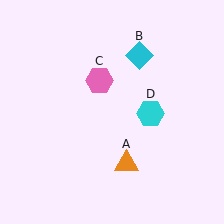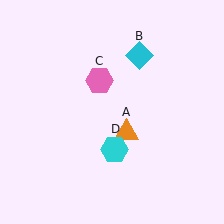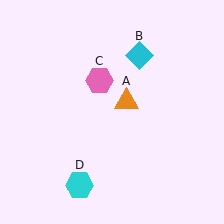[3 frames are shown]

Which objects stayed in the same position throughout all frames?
Cyan diamond (object B) and pink hexagon (object C) remained stationary.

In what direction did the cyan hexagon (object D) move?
The cyan hexagon (object D) moved down and to the left.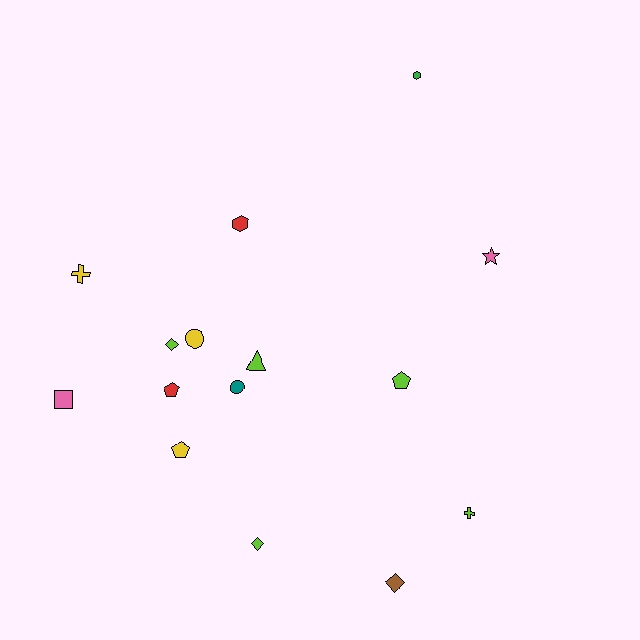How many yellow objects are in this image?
There are 3 yellow objects.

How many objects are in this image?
There are 15 objects.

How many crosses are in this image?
There are 2 crosses.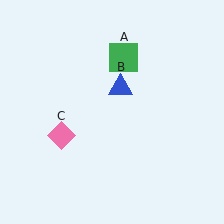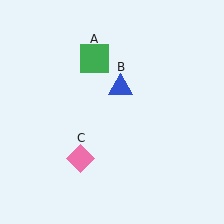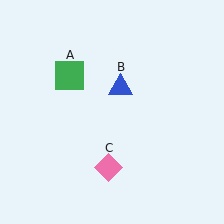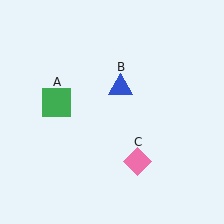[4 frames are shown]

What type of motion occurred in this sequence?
The green square (object A), pink diamond (object C) rotated counterclockwise around the center of the scene.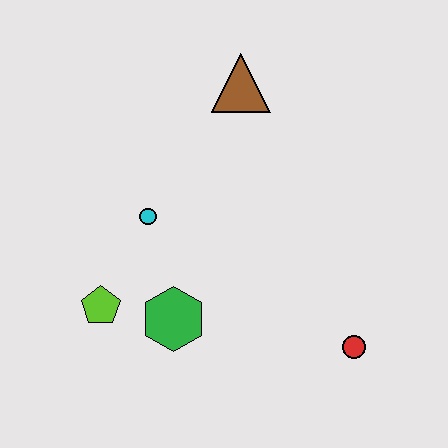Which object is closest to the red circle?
The green hexagon is closest to the red circle.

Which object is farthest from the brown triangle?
The red circle is farthest from the brown triangle.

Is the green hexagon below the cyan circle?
Yes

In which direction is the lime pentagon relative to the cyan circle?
The lime pentagon is below the cyan circle.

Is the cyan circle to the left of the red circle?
Yes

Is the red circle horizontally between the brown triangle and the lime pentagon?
No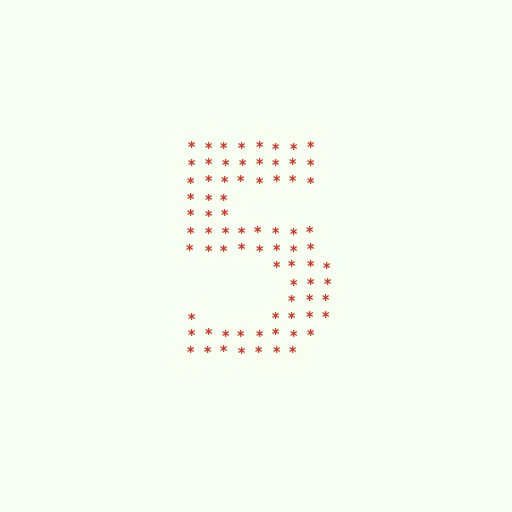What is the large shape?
The large shape is the digit 5.